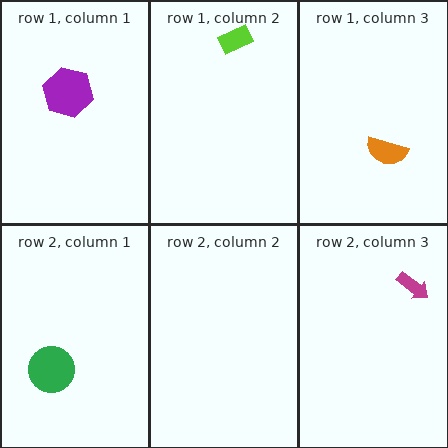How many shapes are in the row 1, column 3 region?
1.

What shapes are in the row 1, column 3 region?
The orange semicircle.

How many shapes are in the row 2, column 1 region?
1.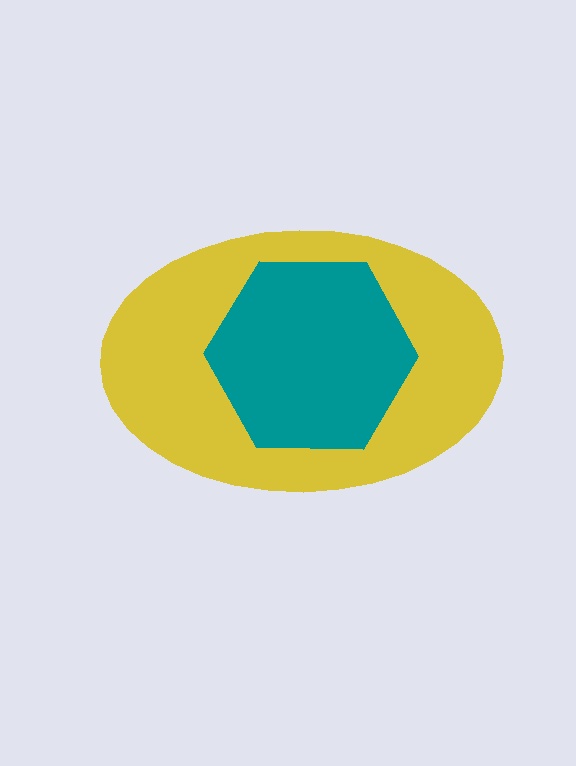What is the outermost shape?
The yellow ellipse.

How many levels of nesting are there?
2.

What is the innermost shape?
The teal hexagon.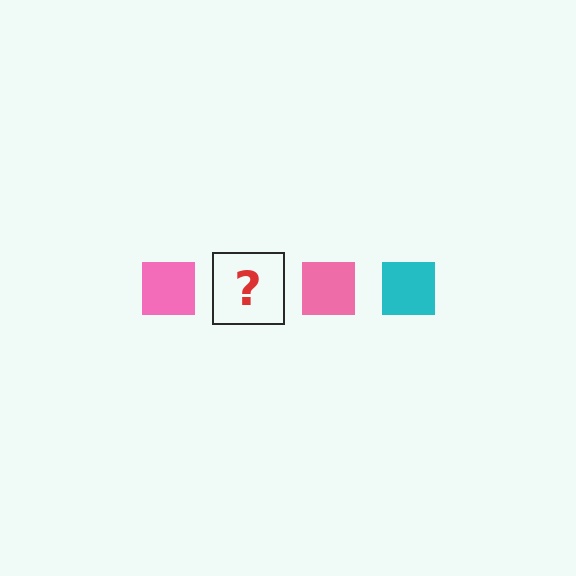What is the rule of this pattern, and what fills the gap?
The rule is that the pattern cycles through pink, cyan squares. The gap should be filled with a cyan square.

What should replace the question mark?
The question mark should be replaced with a cyan square.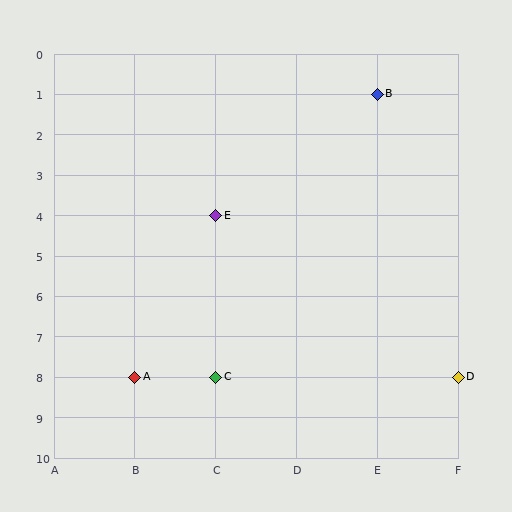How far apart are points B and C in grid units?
Points B and C are 2 columns and 7 rows apart (about 7.3 grid units diagonally).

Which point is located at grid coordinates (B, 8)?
Point A is at (B, 8).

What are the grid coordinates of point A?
Point A is at grid coordinates (B, 8).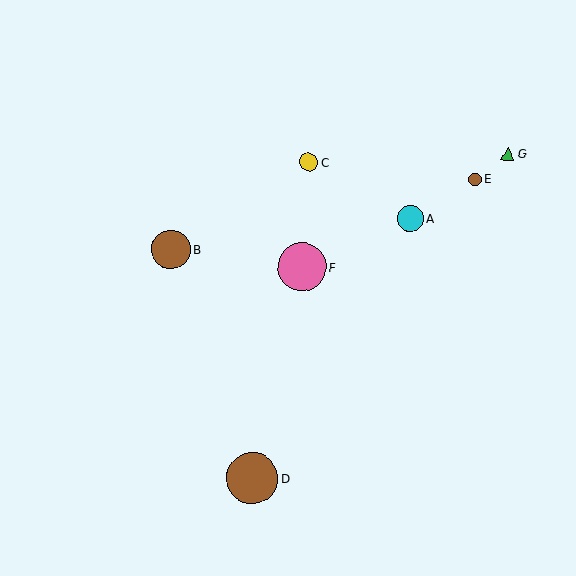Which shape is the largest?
The brown circle (labeled D) is the largest.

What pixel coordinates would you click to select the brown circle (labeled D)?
Click at (252, 478) to select the brown circle D.